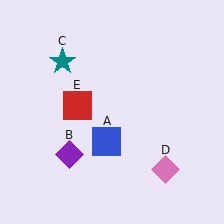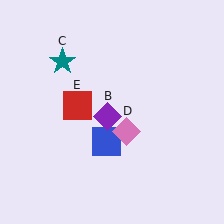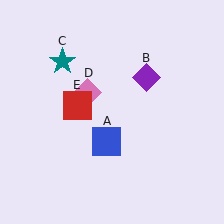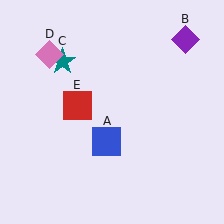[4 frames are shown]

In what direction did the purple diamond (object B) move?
The purple diamond (object B) moved up and to the right.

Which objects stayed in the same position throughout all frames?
Blue square (object A) and teal star (object C) and red square (object E) remained stationary.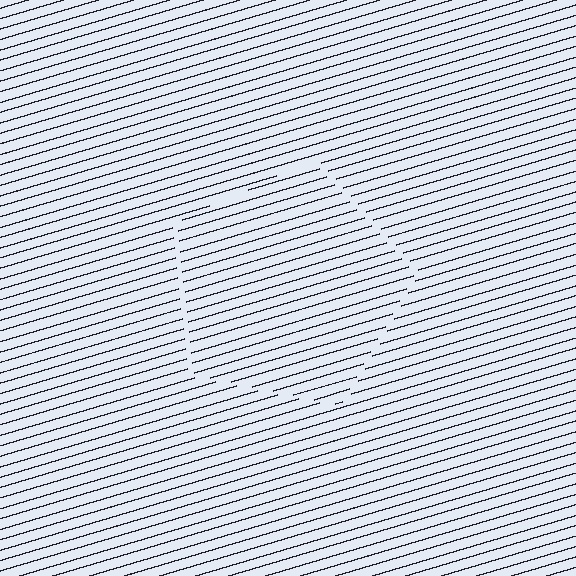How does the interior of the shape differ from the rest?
The interior of the shape contains the same grating, shifted by half a period — the contour is defined by the phase discontinuity where line-ends from the inner and outer gratings abut.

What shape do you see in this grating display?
An illusory pentagon. The interior of the shape contains the same grating, shifted by half a period — the contour is defined by the phase discontinuity where line-ends from the inner and outer gratings abut.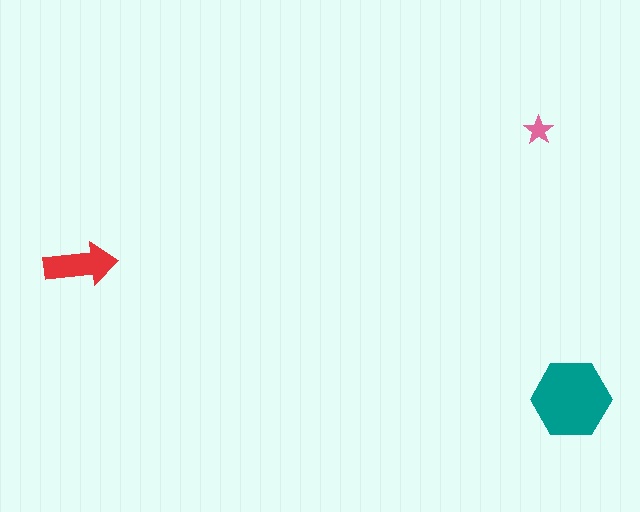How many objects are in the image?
There are 3 objects in the image.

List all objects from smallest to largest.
The pink star, the red arrow, the teal hexagon.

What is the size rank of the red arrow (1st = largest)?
2nd.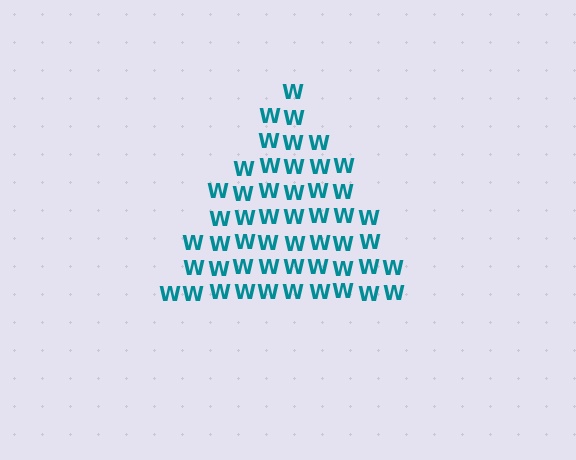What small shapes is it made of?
It is made of small letter W's.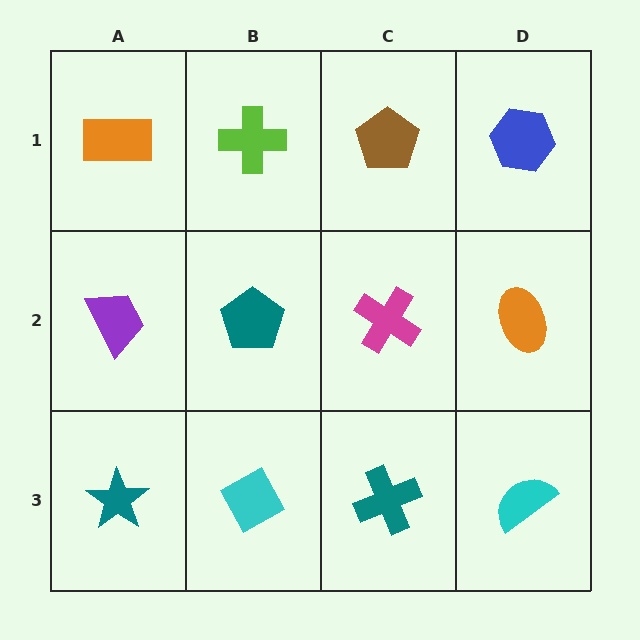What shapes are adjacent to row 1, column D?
An orange ellipse (row 2, column D), a brown pentagon (row 1, column C).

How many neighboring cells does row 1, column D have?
2.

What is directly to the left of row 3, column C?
A cyan diamond.